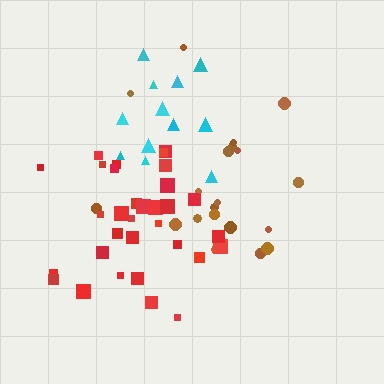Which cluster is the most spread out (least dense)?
Brown.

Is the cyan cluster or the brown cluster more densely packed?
Cyan.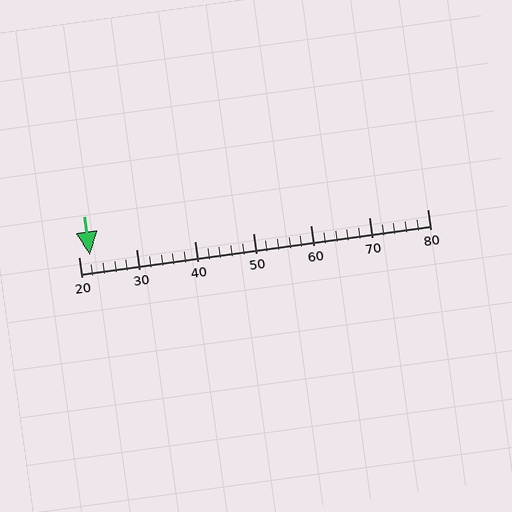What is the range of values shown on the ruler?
The ruler shows values from 20 to 80.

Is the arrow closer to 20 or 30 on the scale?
The arrow is closer to 20.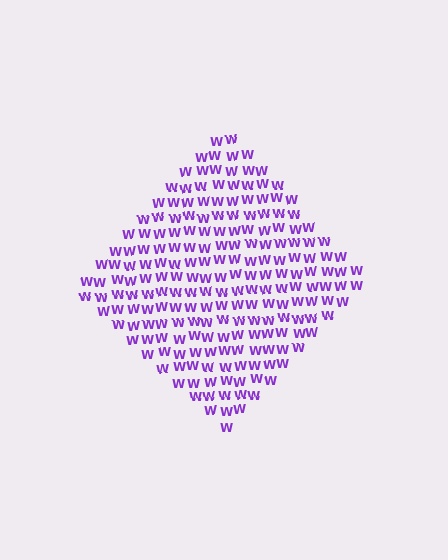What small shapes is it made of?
It is made of small letter W's.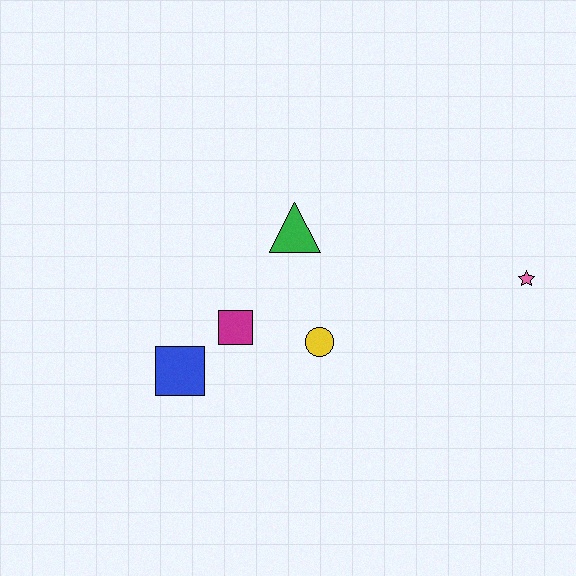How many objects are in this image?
There are 5 objects.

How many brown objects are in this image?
There are no brown objects.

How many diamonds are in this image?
There are no diamonds.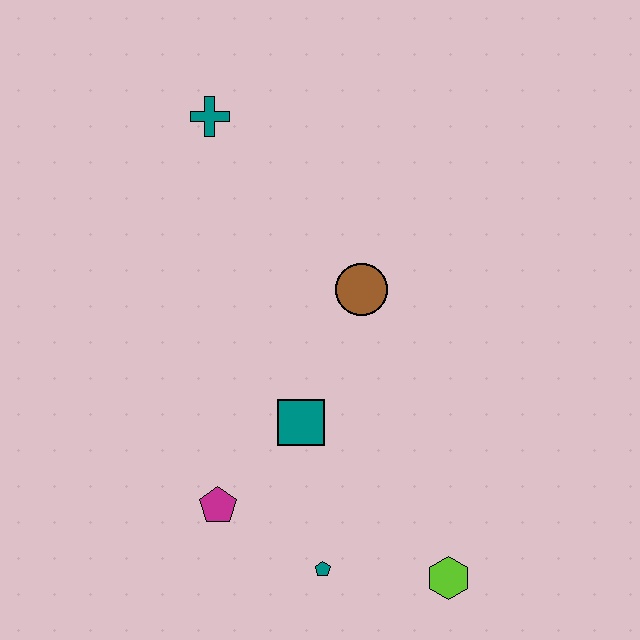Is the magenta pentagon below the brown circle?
Yes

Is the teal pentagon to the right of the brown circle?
No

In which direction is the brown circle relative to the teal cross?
The brown circle is below the teal cross.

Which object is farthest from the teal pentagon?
The teal cross is farthest from the teal pentagon.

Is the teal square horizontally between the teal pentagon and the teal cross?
Yes